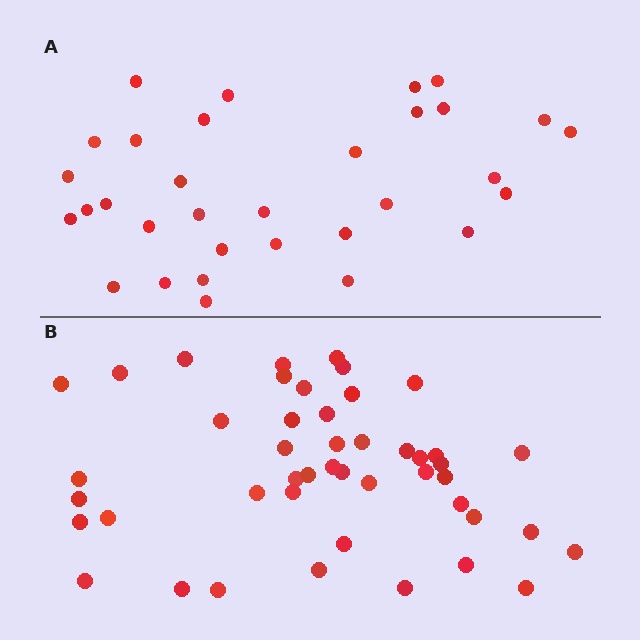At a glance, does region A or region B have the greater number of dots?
Region B (the bottom region) has more dots.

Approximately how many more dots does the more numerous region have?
Region B has approximately 15 more dots than region A.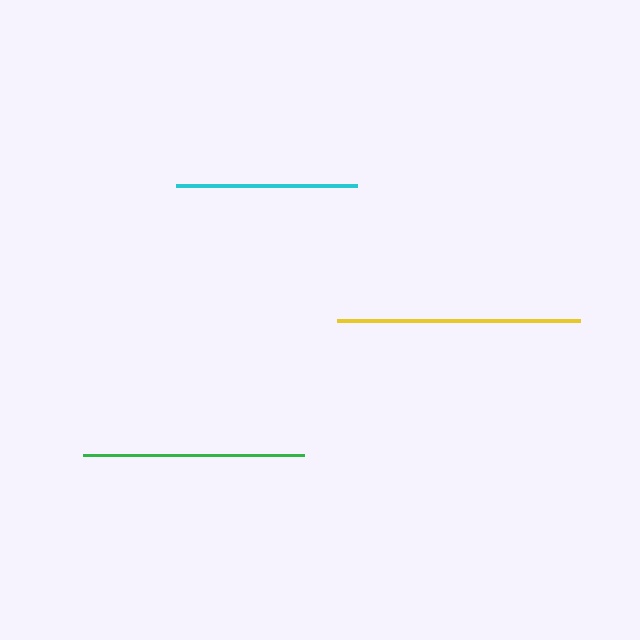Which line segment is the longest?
The yellow line is the longest at approximately 243 pixels.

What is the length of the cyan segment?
The cyan segment is approximately 180 pixels long.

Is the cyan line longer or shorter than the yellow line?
The yellow line is longer than the cyan line.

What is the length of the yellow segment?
The yellow segment is approximately 243 pixels long.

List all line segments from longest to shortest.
From longest to shortest: yellow, green, cyan.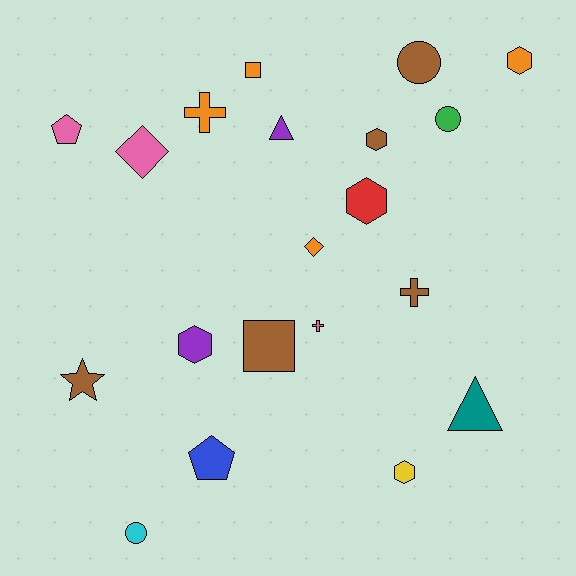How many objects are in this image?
There are 20 objects.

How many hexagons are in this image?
There are 5 hexagons.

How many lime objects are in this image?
There are no lime objects.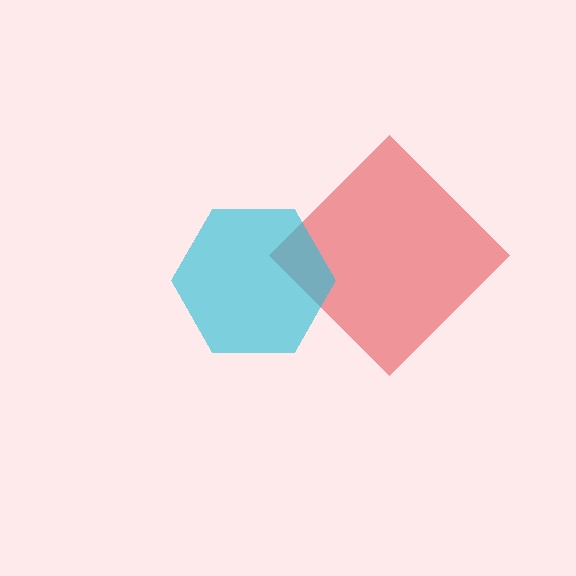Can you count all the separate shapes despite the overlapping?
Yes, there are 2 separate shapes.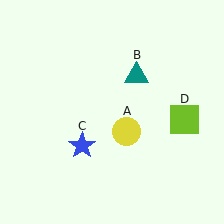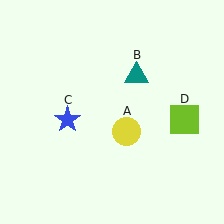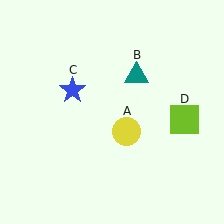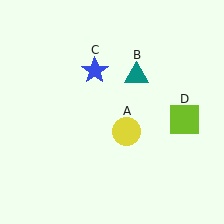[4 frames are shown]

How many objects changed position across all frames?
1 object changed position: blue star (object C).